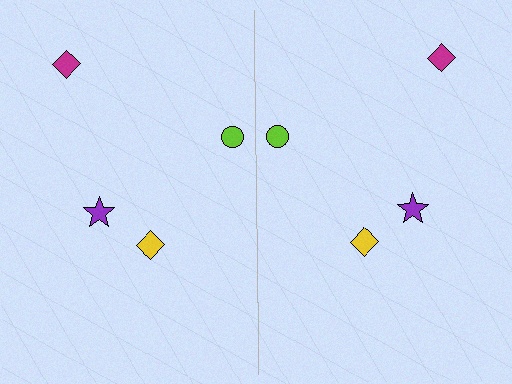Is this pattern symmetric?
Yes, this pattern has bilateral (reflection) symmetry.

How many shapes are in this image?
There are 8 shapes in this image.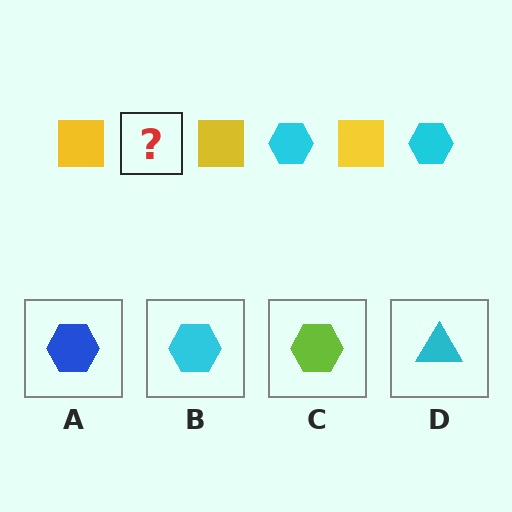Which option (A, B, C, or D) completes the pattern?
B.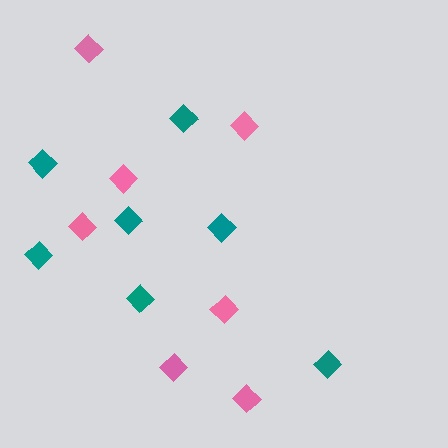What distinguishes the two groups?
There are 2 groups: one group of teal diamonds (7) and one group of pink diamonds (7).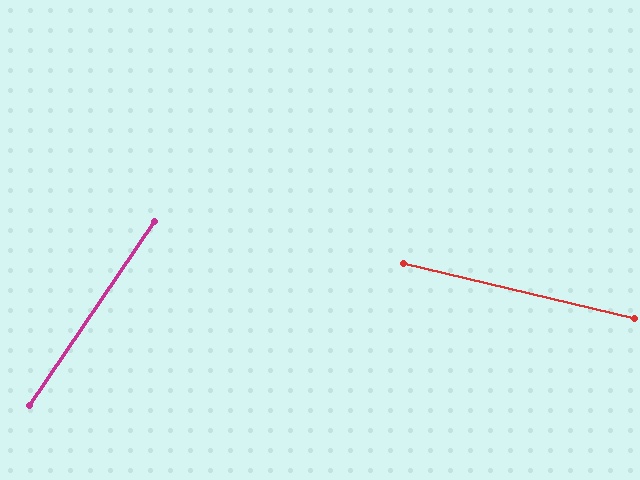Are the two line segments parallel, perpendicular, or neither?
Neither parallel nor perpendicular — they differ by about 69°.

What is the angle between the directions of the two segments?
Approximately 69 degrees.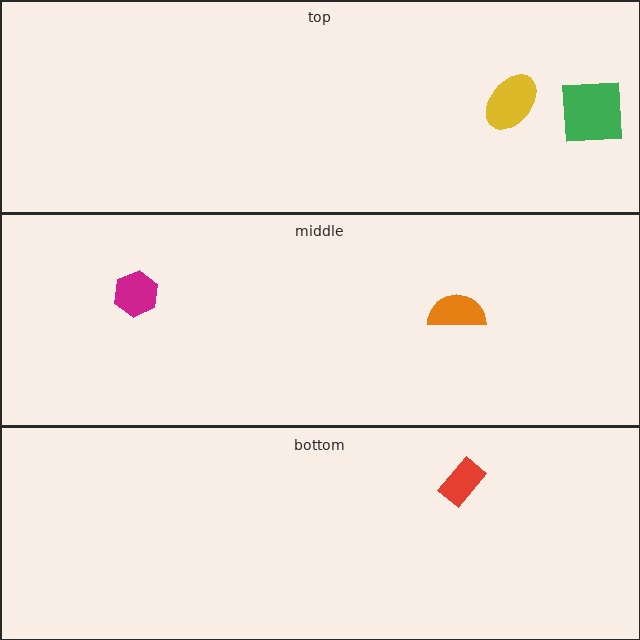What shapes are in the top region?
The green square, the yellow ellipse.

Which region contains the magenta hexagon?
The middle region.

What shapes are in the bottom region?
The red rectangle.